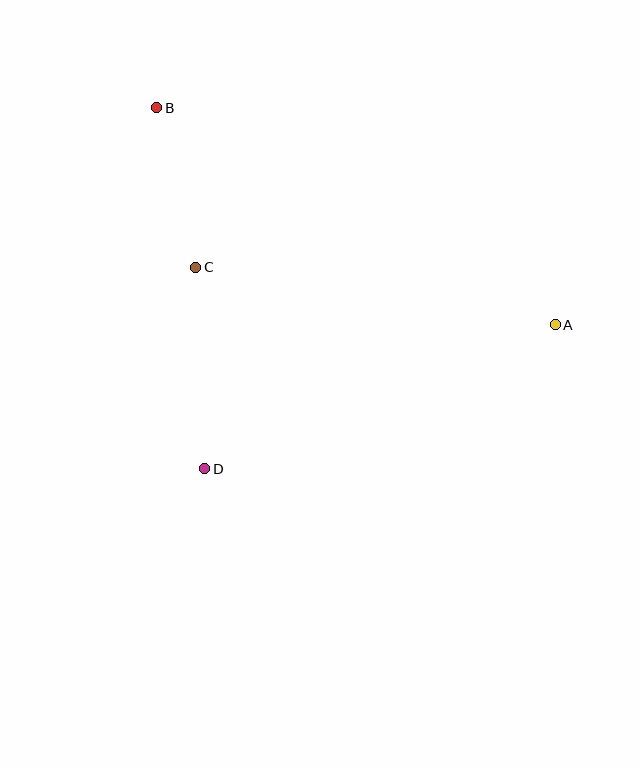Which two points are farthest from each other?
Points A and B are farthest from each other.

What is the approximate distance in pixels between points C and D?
The distance between C and D is approximately 201 pixels.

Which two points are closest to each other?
Points B and C are closest to each other.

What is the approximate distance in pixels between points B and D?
The distance between B and D is approximately 364 pixels.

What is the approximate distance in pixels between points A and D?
The distance between A and D is approximately 379 pixels.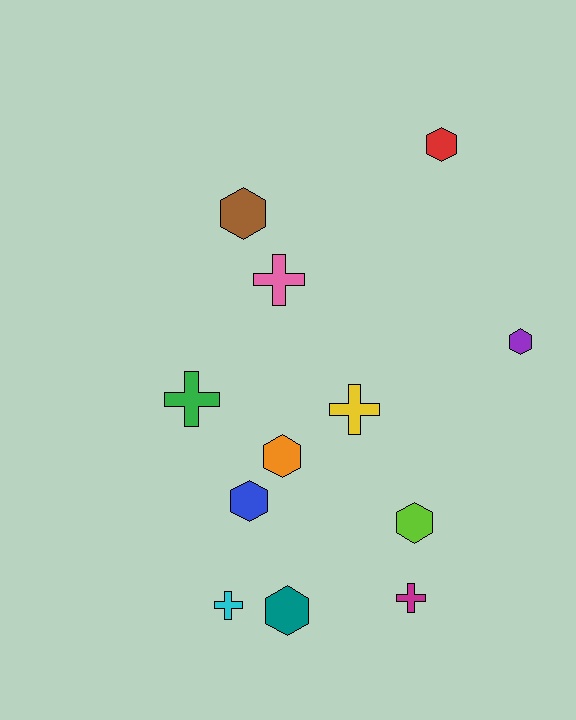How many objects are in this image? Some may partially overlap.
There are 12 objects.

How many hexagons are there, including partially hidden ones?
There are 7 hexagons.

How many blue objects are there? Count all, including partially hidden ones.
There is 1 blue object.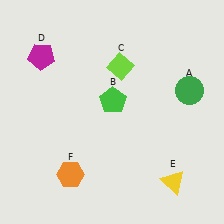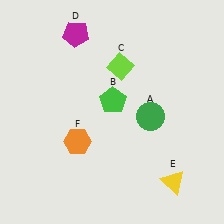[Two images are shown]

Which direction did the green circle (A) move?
The green circle (A) moved left.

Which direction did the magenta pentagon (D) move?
The magenta pentagon (D) moved right.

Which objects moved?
The objects that moved are: the green circle (A), the magenta pentagon (D), the orange hexagon (F).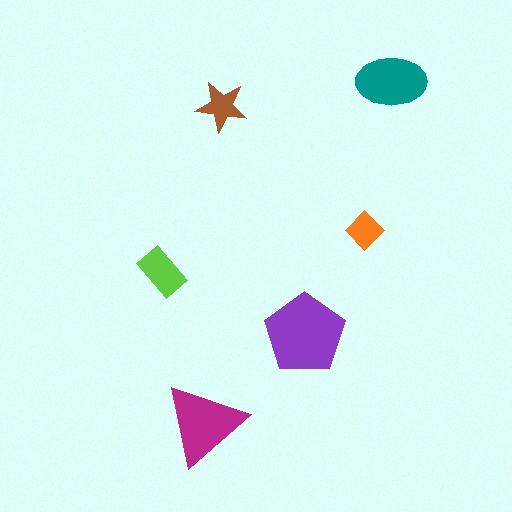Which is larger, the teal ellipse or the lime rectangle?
The teal ellipse.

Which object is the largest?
The purple pentagon.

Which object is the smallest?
The orange diamond.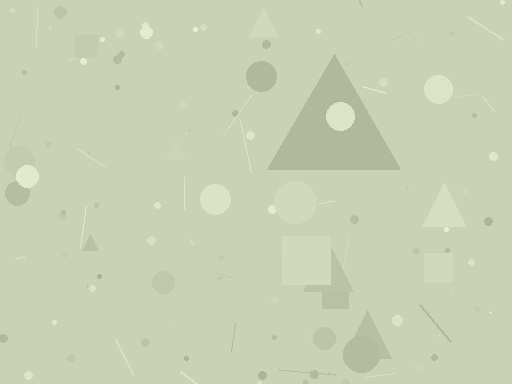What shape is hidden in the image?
A triangle is hidden in the image.